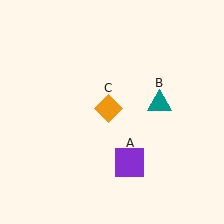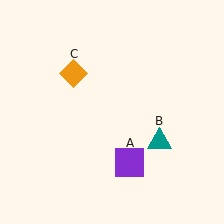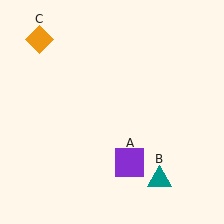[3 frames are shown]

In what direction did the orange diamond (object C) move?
The orange diamond (object C) moved up and to the left.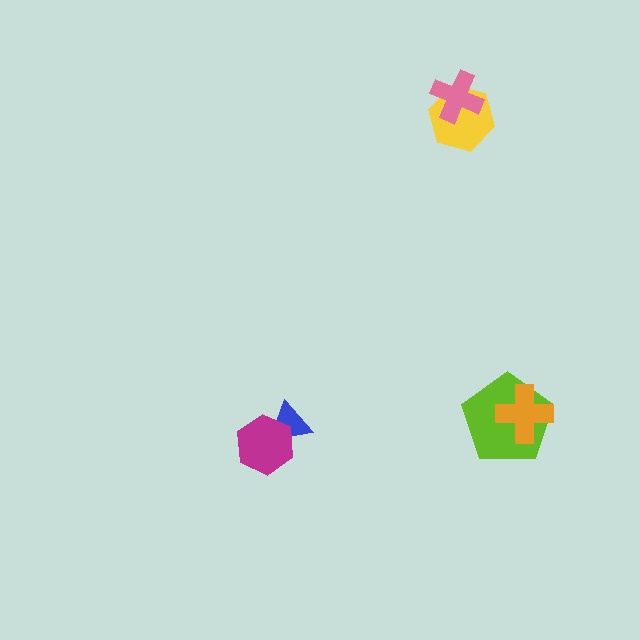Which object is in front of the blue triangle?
The magenta hexagon is in front of the blue triangle.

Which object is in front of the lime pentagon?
The orange cross is in front of the lime pentagon.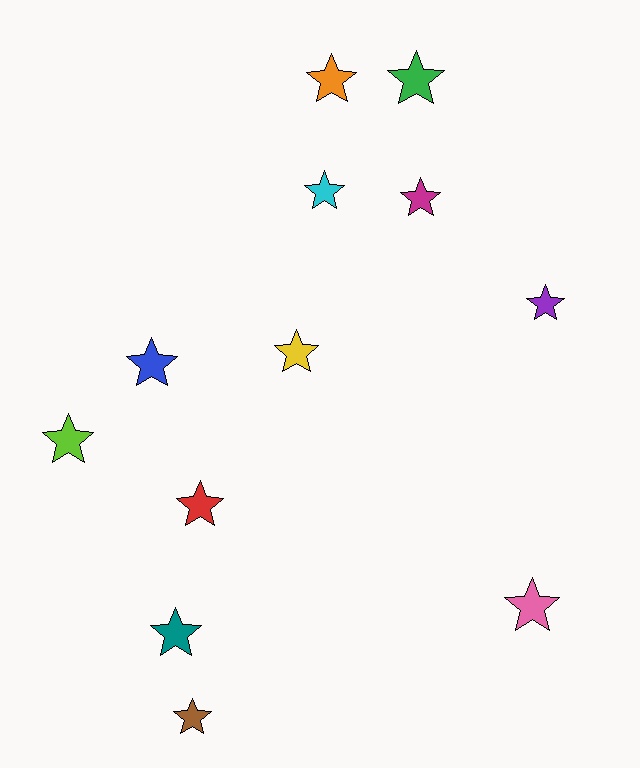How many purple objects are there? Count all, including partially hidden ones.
There is 1 purple object.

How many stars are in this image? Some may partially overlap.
There are 12 stars.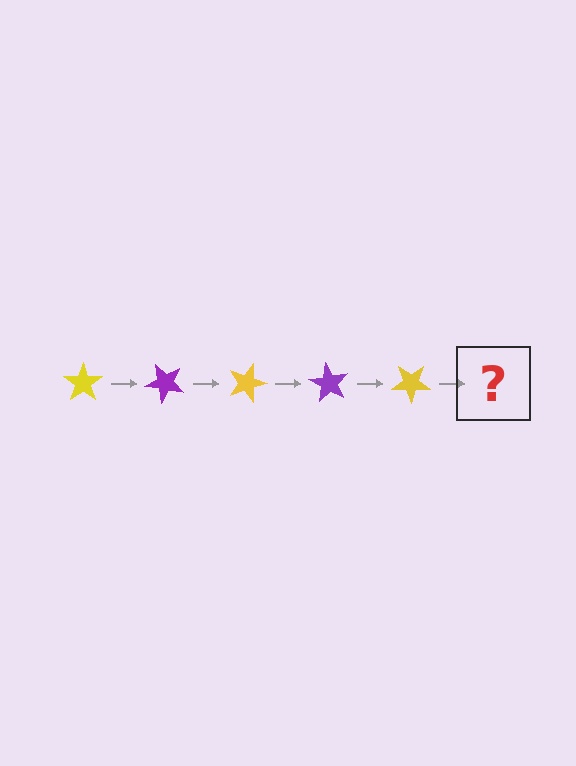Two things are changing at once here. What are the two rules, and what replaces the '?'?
The two rules are that it rotates 45 degrees each step and the color cycles through yellow and purple. The '?' should be a purple star, rotated 225 degrees from the start.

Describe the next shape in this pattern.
It should be a purple star, rotated 225 degrees from the start.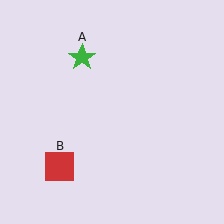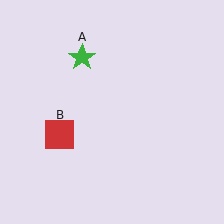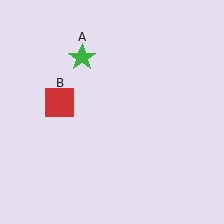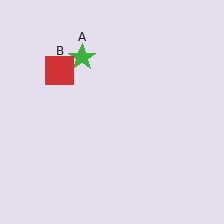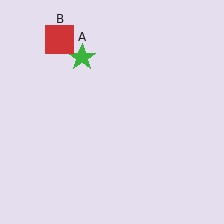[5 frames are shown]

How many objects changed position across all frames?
1 object changed position: red square (object B).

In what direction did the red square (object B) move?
The red square (object B) moved up.